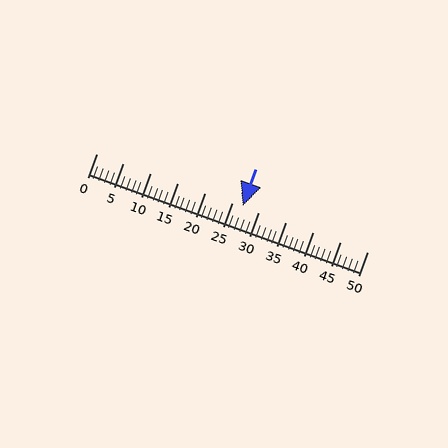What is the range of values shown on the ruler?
The ruler shows values from 0 to 50.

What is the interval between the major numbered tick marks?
The major tick marks are spaced 5 units apart.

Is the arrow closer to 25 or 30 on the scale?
The arrow is closer to 25.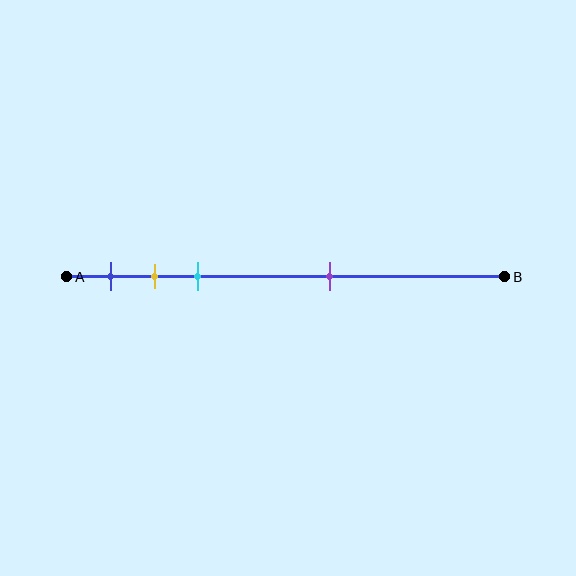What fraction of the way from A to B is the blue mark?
The blue mark is approximately 10% (0.1) of the way from A to B.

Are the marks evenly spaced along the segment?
No, the marks are not evenly spaced.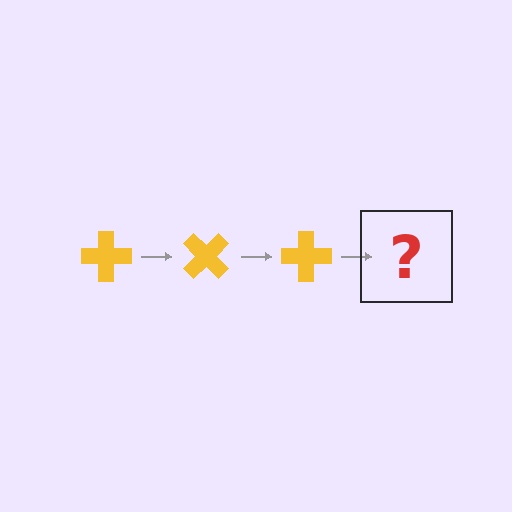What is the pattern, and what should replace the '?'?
The pattern is that the cross rotates 45 degrees each step. The '?' should be a yellow cross rotated 135 degrees.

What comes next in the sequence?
The next element should be a yellow cross rotated 135 degrees.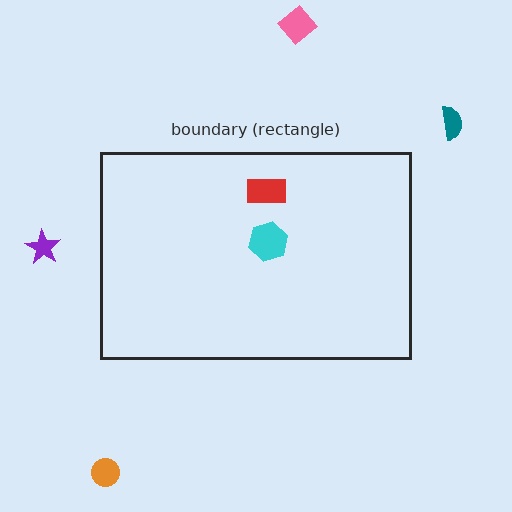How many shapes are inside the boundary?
2 inside, 4 outside.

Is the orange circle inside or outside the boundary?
Outside.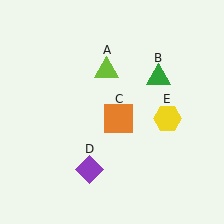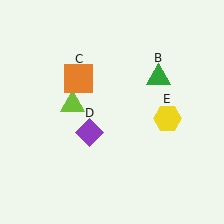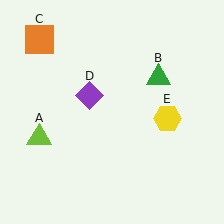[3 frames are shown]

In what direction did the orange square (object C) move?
The orange square (object C) moved up and to the left.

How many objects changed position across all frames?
3 objects changed position: lime triangle (object A), orange square (object C), purple diamond (object D).